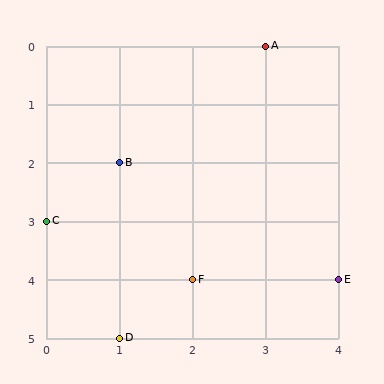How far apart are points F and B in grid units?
Points F and B are 1 column and 2 rows apart (about 2.2 grid units diagonally).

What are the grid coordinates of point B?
Point B is at grid coordinates (1, 2).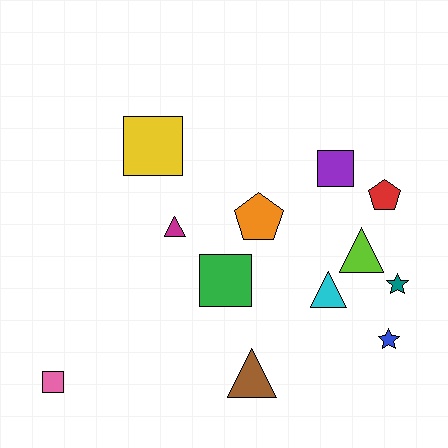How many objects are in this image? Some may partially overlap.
There are 12 objects.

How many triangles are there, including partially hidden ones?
There are 4 triangles.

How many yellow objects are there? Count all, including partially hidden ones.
There is 1 yellow object.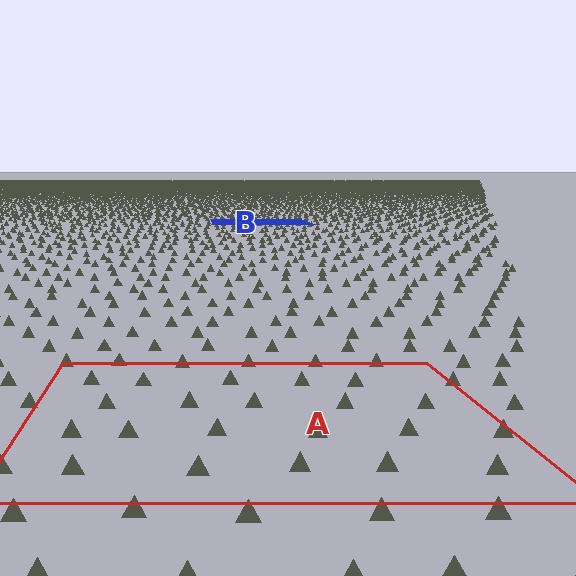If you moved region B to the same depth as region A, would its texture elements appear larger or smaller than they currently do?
They would appear larger. At a closer depth, the same texture elements are projected at a bigger on-screen size.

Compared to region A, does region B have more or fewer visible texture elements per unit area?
Region B has more texture elements per unit area — they are packed more densely because it is farther away.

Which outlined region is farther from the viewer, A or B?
Region B is farther from the viewer — the texture elements inside it appear smaller and more densely packed.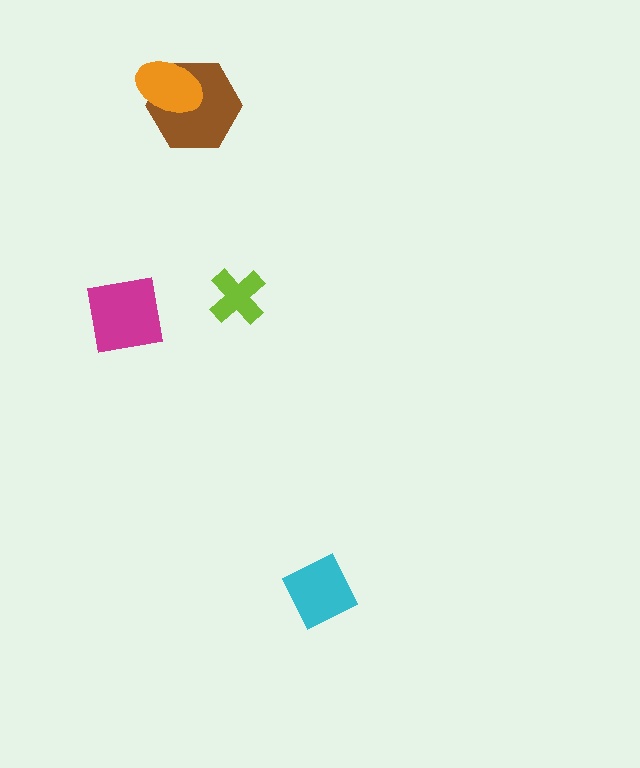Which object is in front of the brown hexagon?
The orange ellipse is in front of the brown hexagon.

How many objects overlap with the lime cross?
0 objects overlap with the lime cross.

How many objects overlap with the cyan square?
0 objects overlap with the cyan square.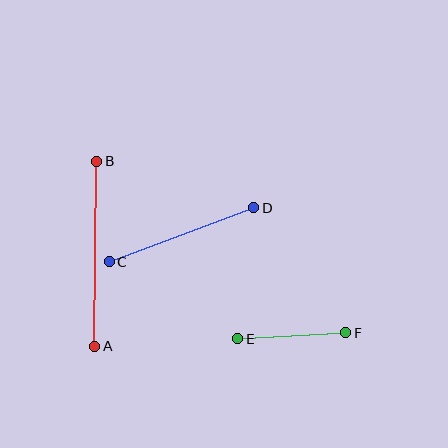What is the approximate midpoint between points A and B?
The midpoint is at approximately (96, 254) pixels.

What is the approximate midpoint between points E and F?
The midpoint is at approximately (292, 336) pixels.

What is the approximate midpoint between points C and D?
The midpoint is at approximately (181, 235) pixels.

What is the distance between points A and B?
The distance is approximately 185 pixels.